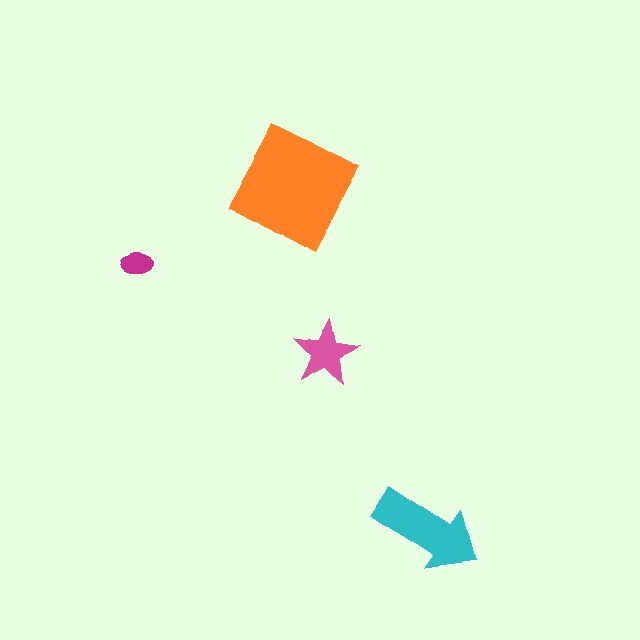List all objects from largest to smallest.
The orange square, the cyan arrow, the pink star, the magenta ellipse.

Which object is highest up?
The orange square is topmost.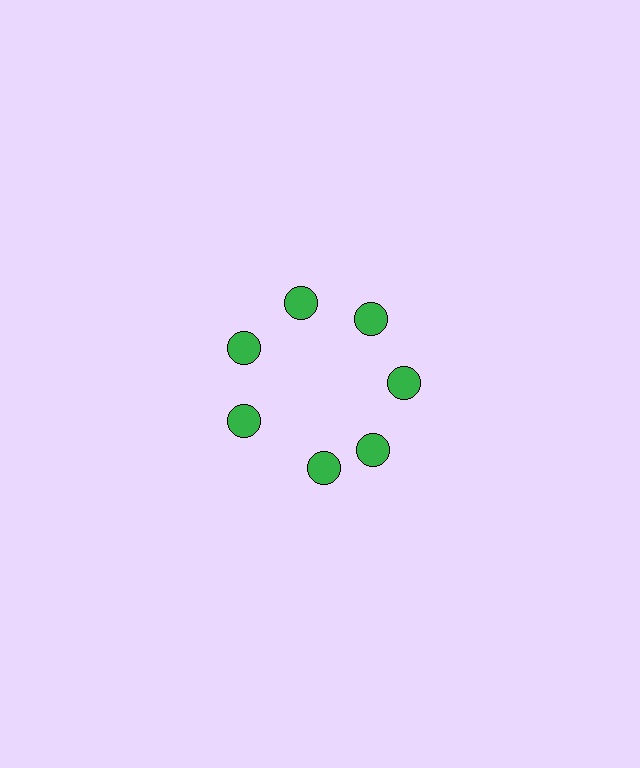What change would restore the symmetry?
The symmetry would be restored by rotating it back into even spacing with its neighbors so that all 7 circles sit at equal angles and equal distance from the center.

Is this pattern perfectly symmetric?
No. The 7 green circles are arranged in a ring, but one element near the 6 o'clock position is rotated out of alignment along the ring, breaking the 7-fold rotational symmetry.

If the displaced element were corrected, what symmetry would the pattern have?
It would have 7-fold rotational symmetry — the pattern would map onto itself every 51 degrees.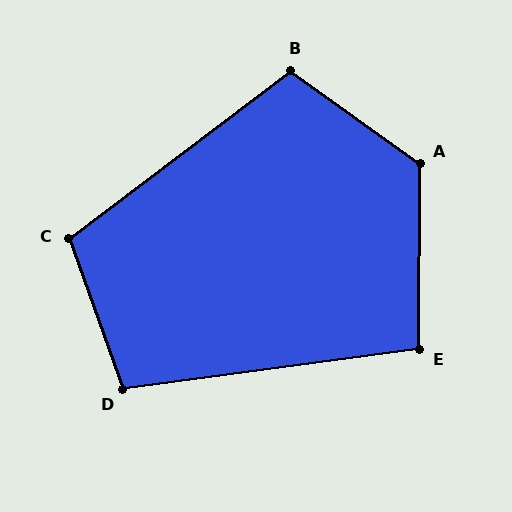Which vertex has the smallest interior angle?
E, at approximately 98 degrees.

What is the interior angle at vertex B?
Approximately 107 degrees (obtuse).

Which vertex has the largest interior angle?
A, at approximately 125 degrees.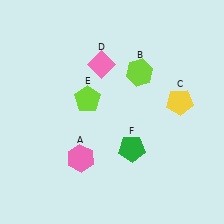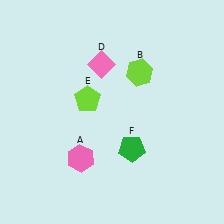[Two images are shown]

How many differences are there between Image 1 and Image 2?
There is 1 difference between the two images.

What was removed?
The yellow pentagon (C) was removed in Image 2.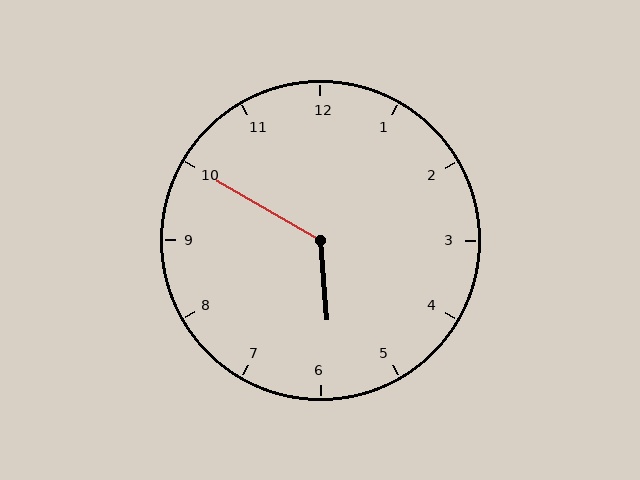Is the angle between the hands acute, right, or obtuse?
It is obtuse.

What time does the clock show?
5:50.